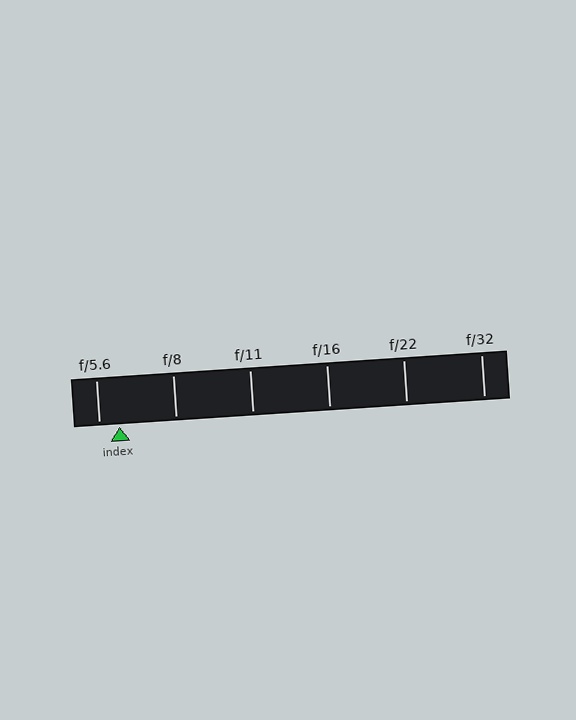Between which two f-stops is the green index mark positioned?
The index mark is between f/5.6 and f/8.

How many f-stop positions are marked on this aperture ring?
There are 6 f-stop positions marked.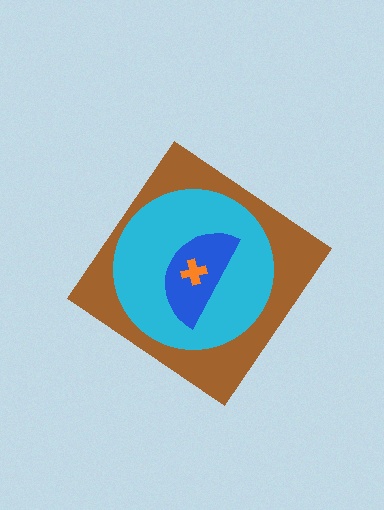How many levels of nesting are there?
4.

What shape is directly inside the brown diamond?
The cyan circle.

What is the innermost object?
The orange cross.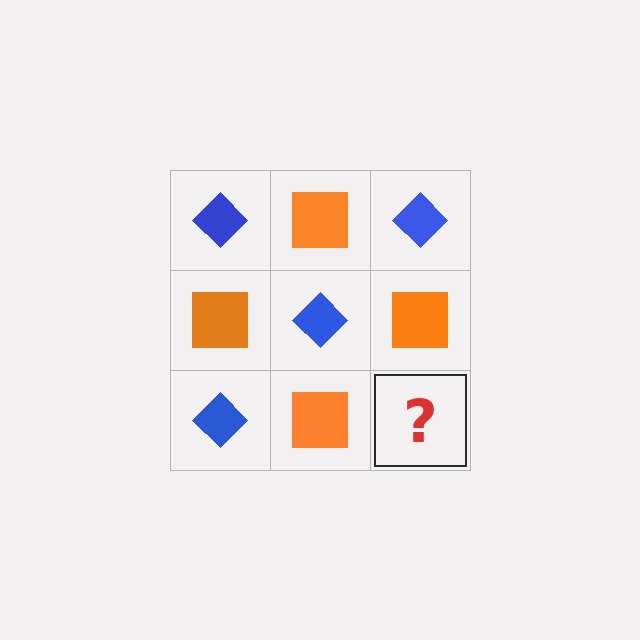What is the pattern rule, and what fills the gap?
The rule is that it alternates blue diamond and orange square in a checkerboard pattern. The gap should be filled with a blue diamond.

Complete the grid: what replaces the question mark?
The question mark should be replaced with a blue diamond.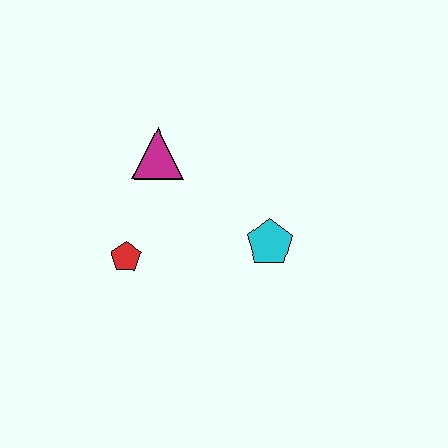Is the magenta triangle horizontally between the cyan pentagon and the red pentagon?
Yes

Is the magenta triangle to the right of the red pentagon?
Yes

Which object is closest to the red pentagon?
The magenta triangle is closest to the red pentagon.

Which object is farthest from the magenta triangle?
The cyan pentagon is farthest from the magenta triangle.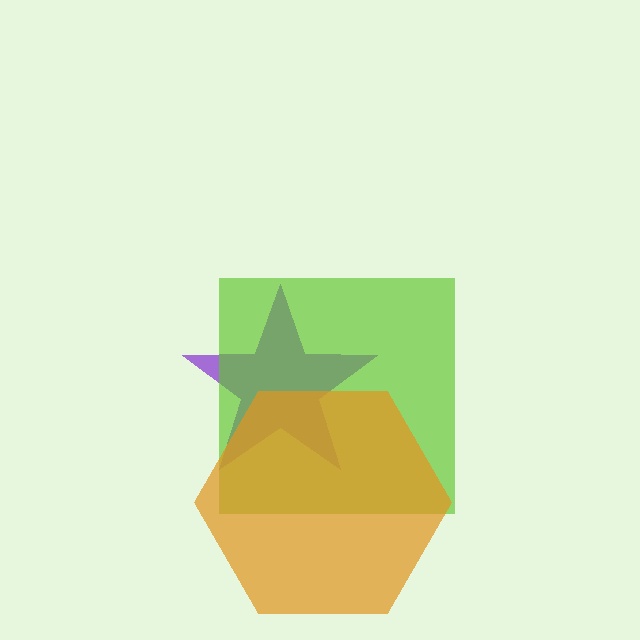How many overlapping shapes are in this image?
There are 3 overlapping shapes in the image.